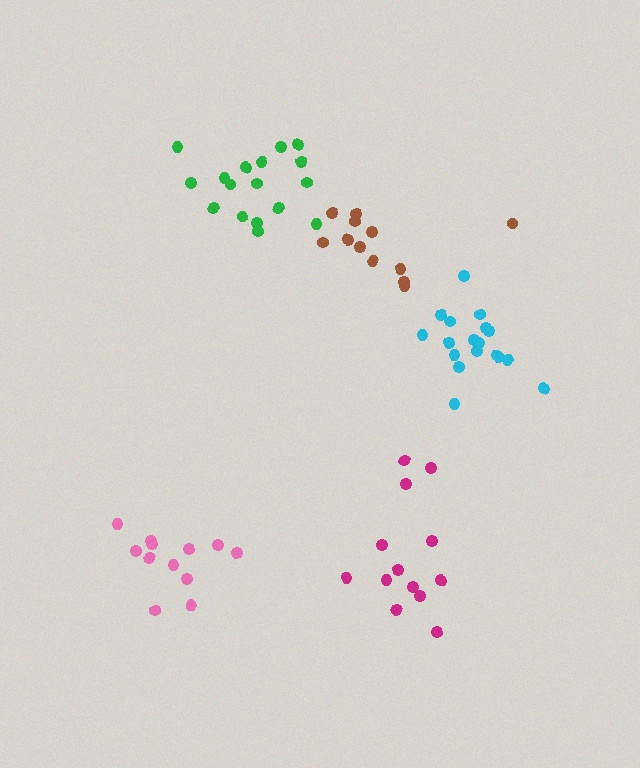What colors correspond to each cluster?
The clusters are colored: magenta, brown, green, cyan, pink.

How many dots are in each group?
Group 1: 13 dots, Group 2: 12 dots, Group 3: 17 dots, Group 4: 18 dots, Group 5: 12 dots (72 total).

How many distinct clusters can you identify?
There are 5 distinct clusters.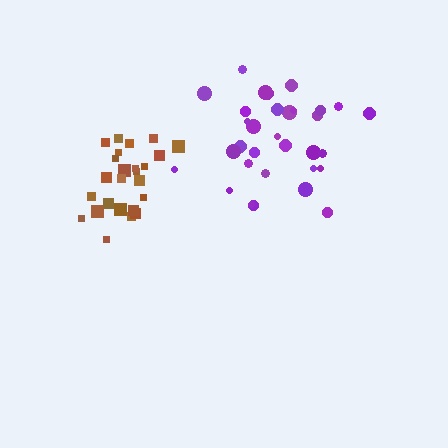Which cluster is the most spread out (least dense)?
Purple.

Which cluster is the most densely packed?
Brown.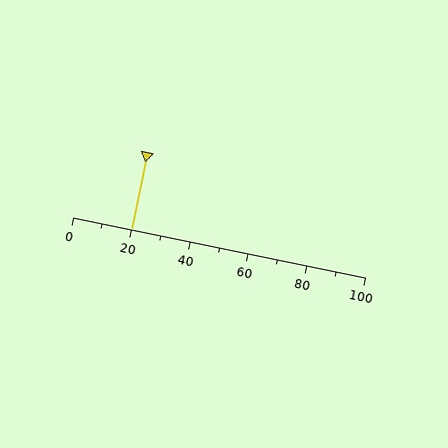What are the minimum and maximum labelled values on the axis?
The axis runs from 0 to 100.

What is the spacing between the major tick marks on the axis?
The major ticks are spaced 20 apart.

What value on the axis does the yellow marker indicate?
The marker indicates approximately 20.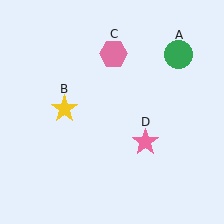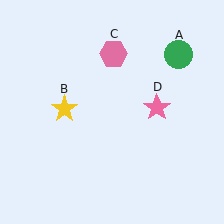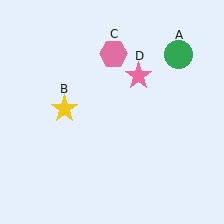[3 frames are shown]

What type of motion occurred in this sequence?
The pink star (object D) rotated counterclockwise around the center of the scene.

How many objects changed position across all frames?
1 object changed position: pink star (object D).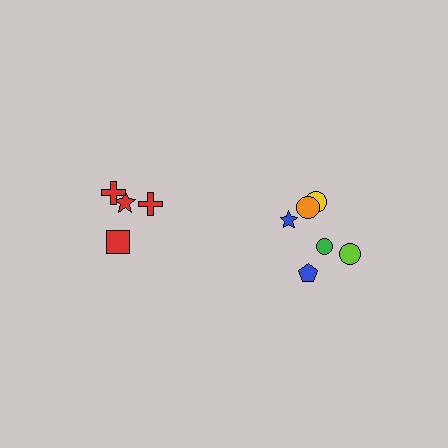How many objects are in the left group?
There are 4 objects.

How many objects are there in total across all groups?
There are 10 objects.